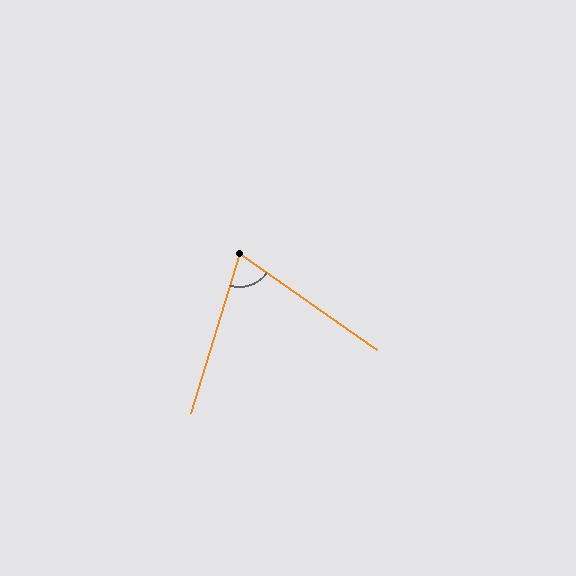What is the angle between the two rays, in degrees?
Approximately 72 degrees.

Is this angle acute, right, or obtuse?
It is acute.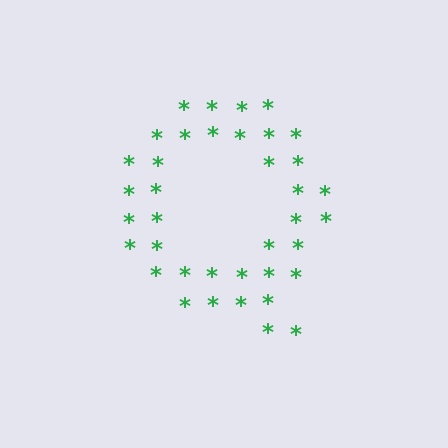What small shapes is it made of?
It is made of small asterisks.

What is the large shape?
The large shape is the letter Q.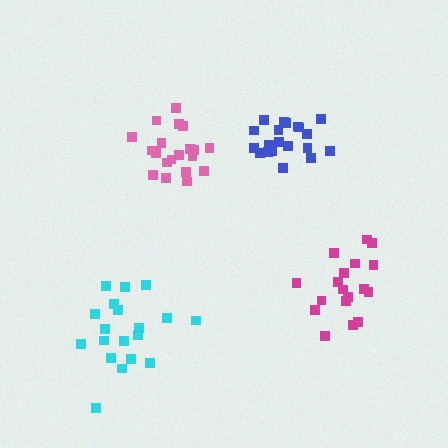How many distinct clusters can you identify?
There are 4 distinct clusters.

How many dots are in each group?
Group 1: 20 dots, Group 2: 19 dots, Group 3: 20 dots, Group 4: 18 dots (77 total).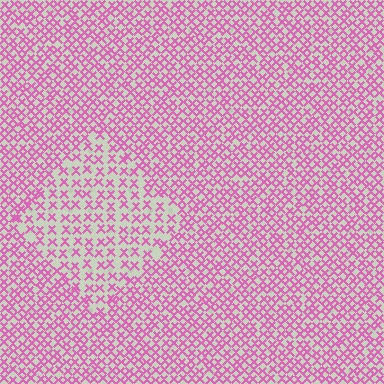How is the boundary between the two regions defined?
The boundary is defined by a change in element density (approximately 1.7x ratio). All elements are the same color, size, and shape.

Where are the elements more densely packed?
The elements are more densely packed outside the diamond boundary.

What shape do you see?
I see a diamond.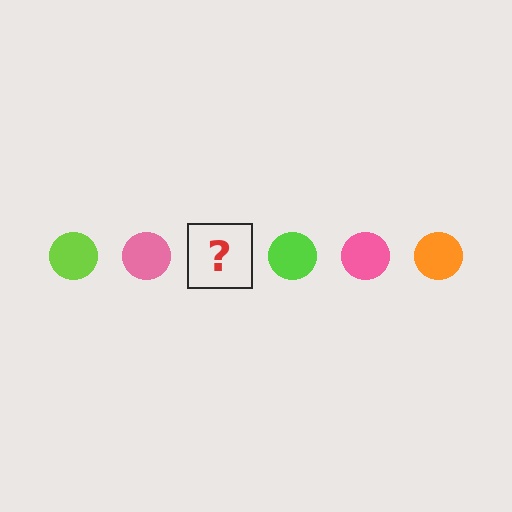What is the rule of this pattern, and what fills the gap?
The rule is that the pattern cycles through lime, pink, orange circles. The gap should be filled with an orange circle.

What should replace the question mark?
The question mark should be replaced with an orange circle.